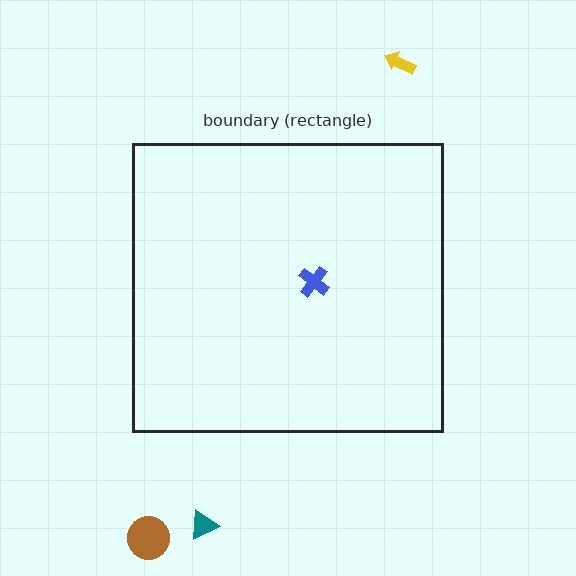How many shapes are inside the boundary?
1 inside, 3 outside.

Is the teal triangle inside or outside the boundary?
Outside.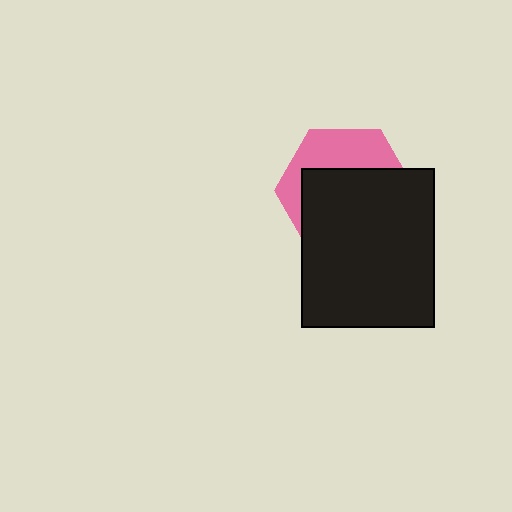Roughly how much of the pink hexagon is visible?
A small part of it is visible (roughly 36%).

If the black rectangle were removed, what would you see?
You would see the complete pink hexagon.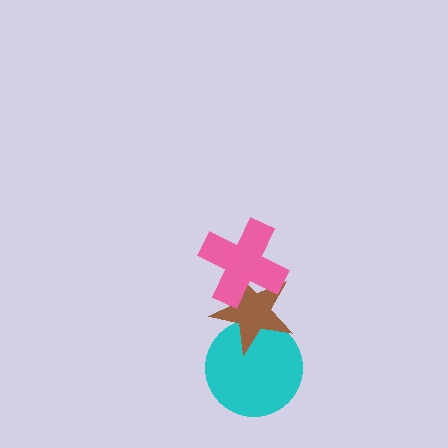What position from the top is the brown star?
The brown star is 2nd from the top.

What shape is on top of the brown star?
The pink cross is on top of the brown star.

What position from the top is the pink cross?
The pink cross is 1st from the top.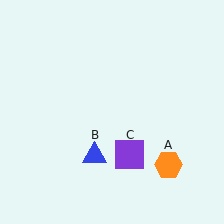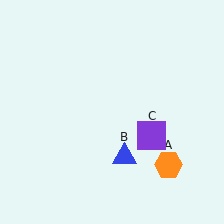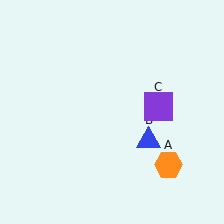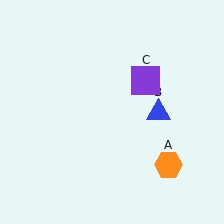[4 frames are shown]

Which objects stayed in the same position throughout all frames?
Orange hexagon (object A) remained stationary.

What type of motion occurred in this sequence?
The blue triangle (object B), purple square (object C) rotated counterclockwise around the center of the scene.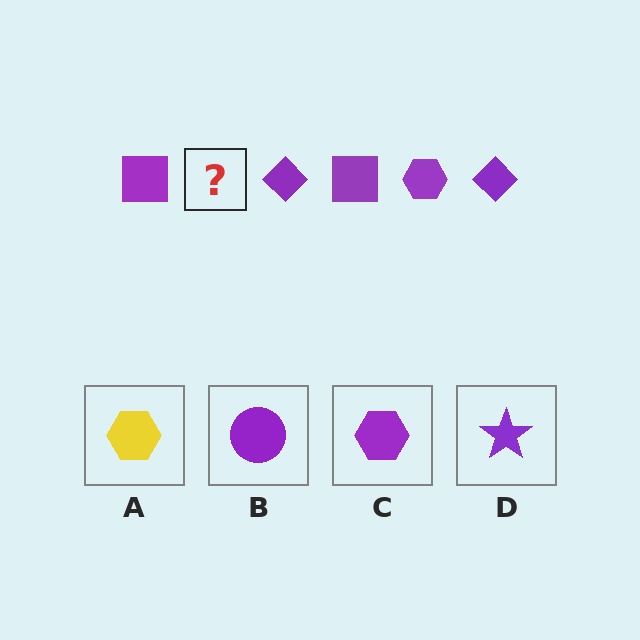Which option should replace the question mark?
Option C.